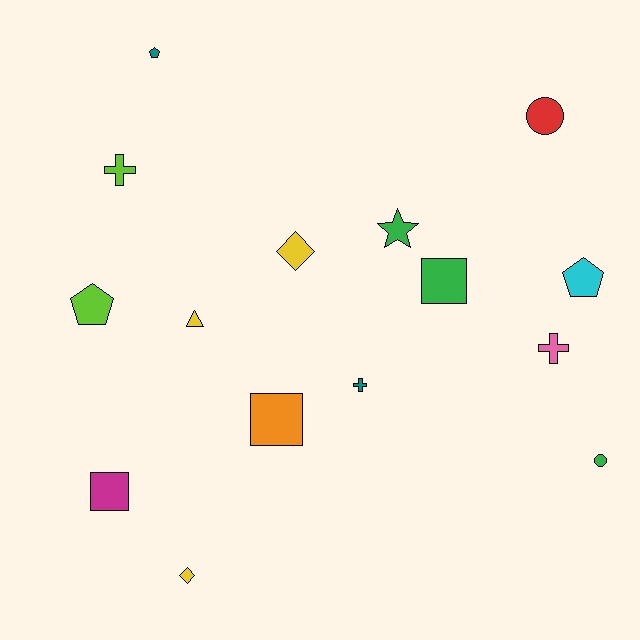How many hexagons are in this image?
There are no hexagons.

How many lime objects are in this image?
There are 2 lime objects.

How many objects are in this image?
There are 15 objects.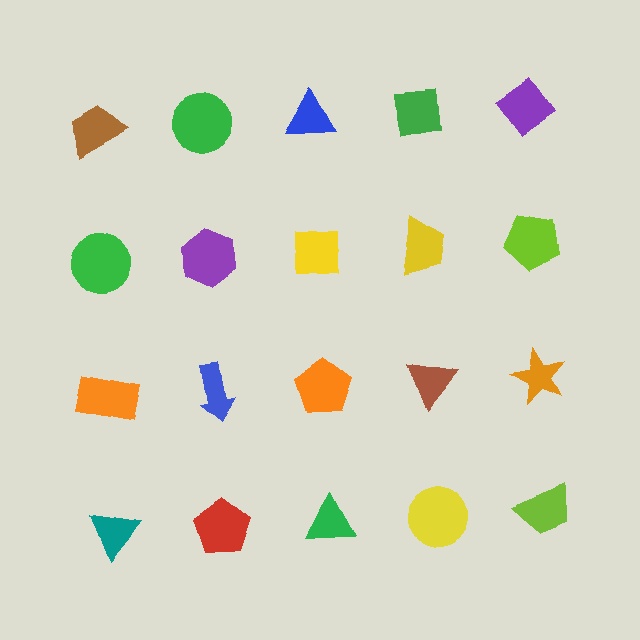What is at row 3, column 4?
A brown triangle.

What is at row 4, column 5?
A lime trapezoid.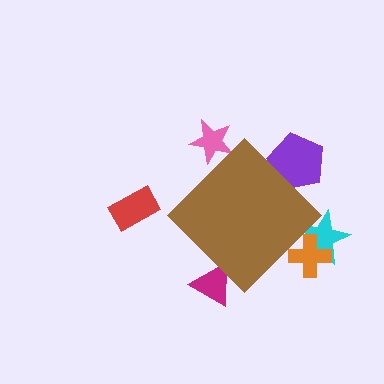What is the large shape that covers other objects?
A brown diamond.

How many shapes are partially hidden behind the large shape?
5 shapes are partially hidden.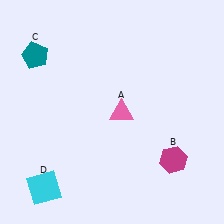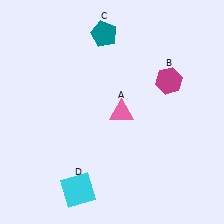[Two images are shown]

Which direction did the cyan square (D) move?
The cyan square (D) moved right.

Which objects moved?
The objects that moved are: the magenta hexagon (B), the teal pentagon (C), the cyan square (D).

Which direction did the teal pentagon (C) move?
The teal pentagon (C) moved right.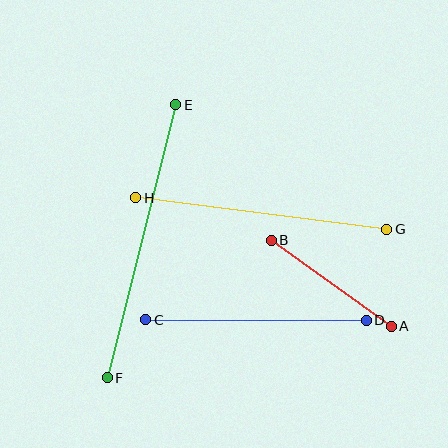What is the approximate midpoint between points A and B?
The midpoint is at approximately (331, 283) pixels.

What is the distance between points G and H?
The distance is approximately 253 pixels.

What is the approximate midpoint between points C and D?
The midpoint is at approximately (256, 320) pixels.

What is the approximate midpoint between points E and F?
The midpoint is at approximately (141, 241) pixels.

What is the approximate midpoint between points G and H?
The midpoint is at approximately (261, 213) pixels.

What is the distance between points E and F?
The distance is approximately 281 pixels.